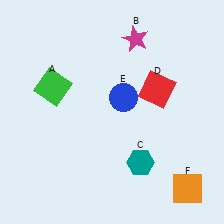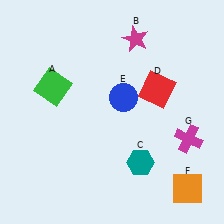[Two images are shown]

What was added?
A magenta cross (G) was added in Image 2.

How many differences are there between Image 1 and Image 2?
There is 1 difference between the two images.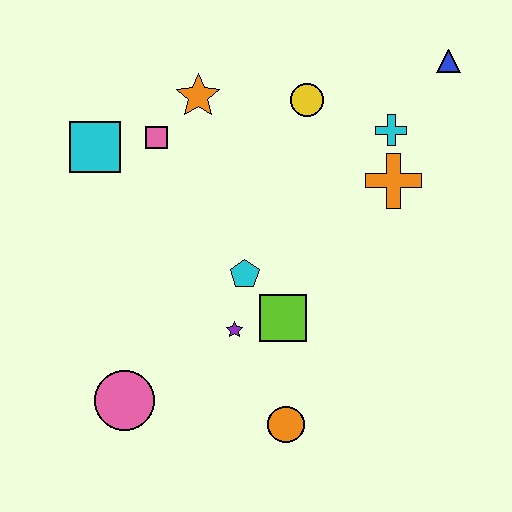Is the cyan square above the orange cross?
Yes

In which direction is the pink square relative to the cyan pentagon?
The pink square is above the cyan pentagon.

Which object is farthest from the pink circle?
The blue triangle is farthest from the pink circle.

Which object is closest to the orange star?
The pink square is closest to the orange star.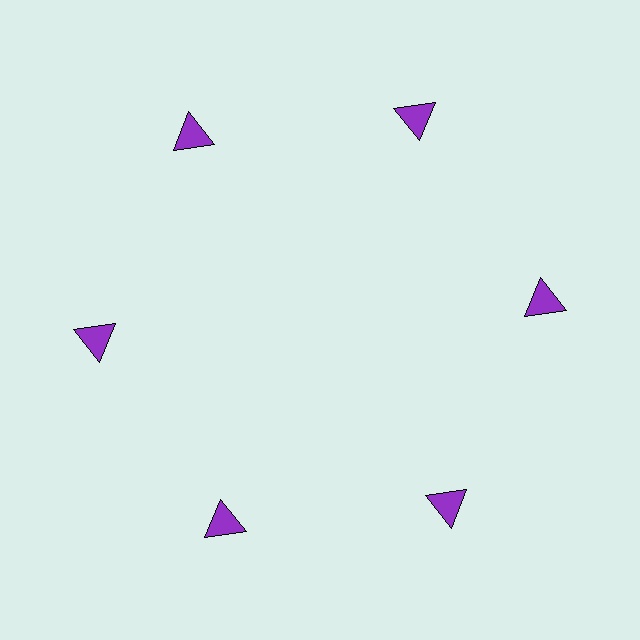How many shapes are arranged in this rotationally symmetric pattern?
There are 6 shapes, arranged in 6 groups of 1.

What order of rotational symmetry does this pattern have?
This pattern has 6-fold rotational symmetry.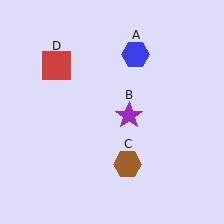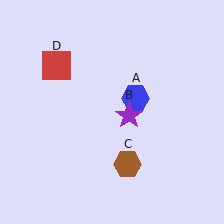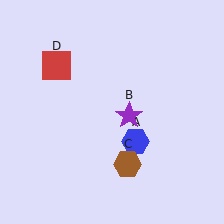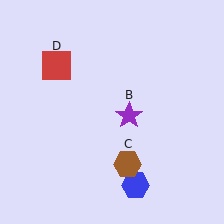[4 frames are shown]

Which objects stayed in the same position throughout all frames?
Purple star (object B) and brown hexagon (object C) and red square (object D) remained stationary.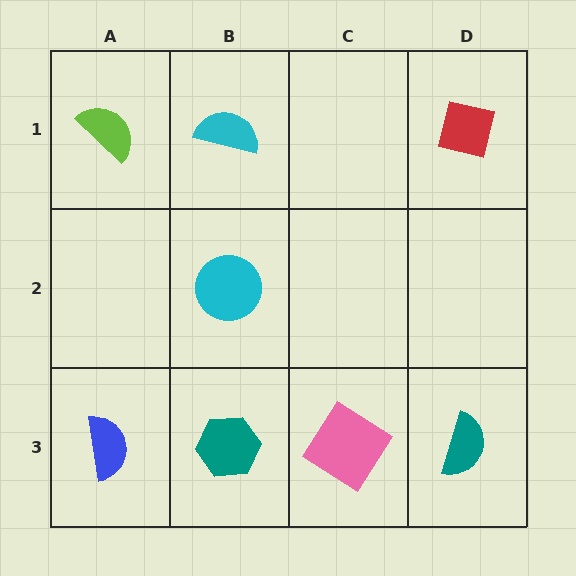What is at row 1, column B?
A cyan semicircle.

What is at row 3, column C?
A pink diamond.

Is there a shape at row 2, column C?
No, that cell is empty.